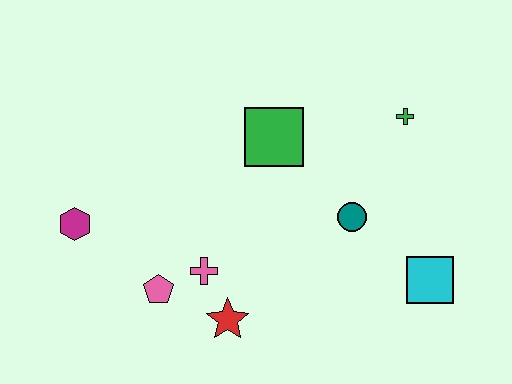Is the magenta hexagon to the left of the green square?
Yes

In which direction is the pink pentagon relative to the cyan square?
The pink pentagon is to the left of the cyan square.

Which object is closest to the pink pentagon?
The pink cross is closest to the pink pentagon.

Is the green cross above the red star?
Yes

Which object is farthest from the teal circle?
The magenta hexagon is farthest from the teal circle.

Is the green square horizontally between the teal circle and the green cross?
No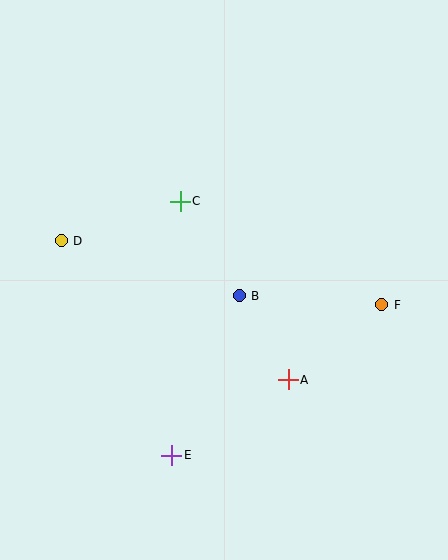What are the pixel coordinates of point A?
Point A is at (288, 380).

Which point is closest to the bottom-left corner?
Point E is closest to the bottom-left corner.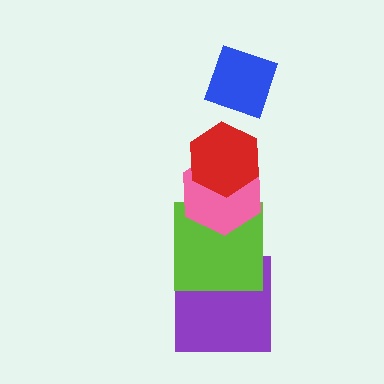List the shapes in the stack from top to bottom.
From top to bottom: the blue diamond, the red hexagon, the pink hexagon, the lime square, the purple square.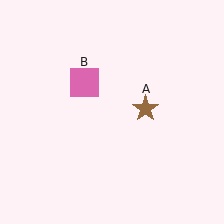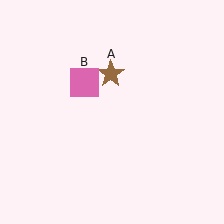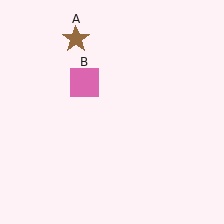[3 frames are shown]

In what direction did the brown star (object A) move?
The brown star (object A) moved up and to the left.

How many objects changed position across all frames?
1 object changed position: brown star (object A).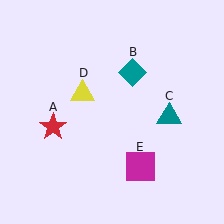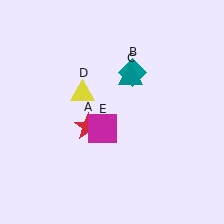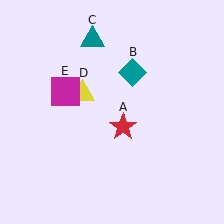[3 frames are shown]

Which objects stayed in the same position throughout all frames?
Teal diamond (object B) and yellow triangle (object D) remained stationary.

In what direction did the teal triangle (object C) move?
The teal triangle (object C) moved up and to the left.